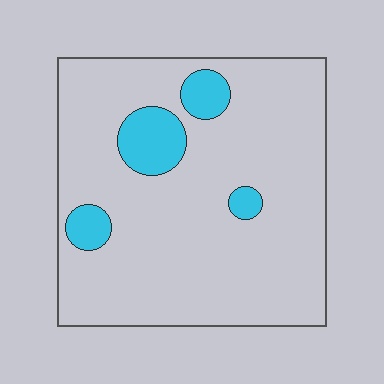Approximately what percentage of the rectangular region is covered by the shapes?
Approximately 10%.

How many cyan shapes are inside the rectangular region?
4.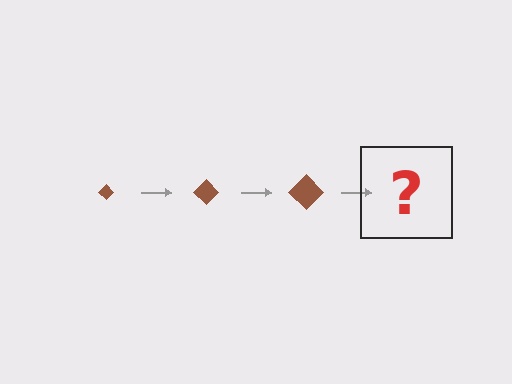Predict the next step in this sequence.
The next step is a brown diamond, larger than the previous one.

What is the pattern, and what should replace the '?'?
The pattern is that the diamond gets progressively larger each step. The '?' should be a brown diamond, larger than the previous one.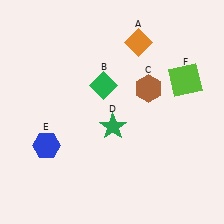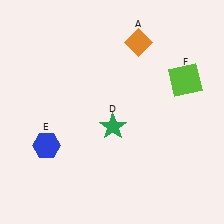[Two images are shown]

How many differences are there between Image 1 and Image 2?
There are 2 differences between the two images.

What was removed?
The green diamond (B), the brown hexagon (C) were removed in Image 2.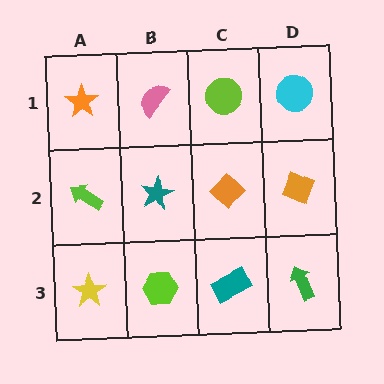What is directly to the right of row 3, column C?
A green arrow.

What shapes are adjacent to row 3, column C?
An orange diamond (row 2, column C), a lime hexagon (row 3, column B), a green arrow (row 3, column D).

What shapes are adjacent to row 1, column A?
A lime arrow (row 2, column A), a pink semicircle (row 1, column B).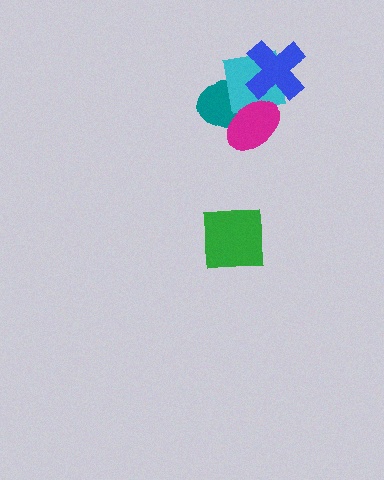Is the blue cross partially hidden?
No, no other shape covers it.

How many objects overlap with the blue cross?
2 objects overlap with the blue cross.